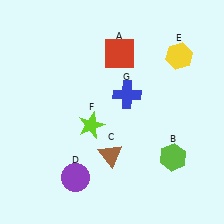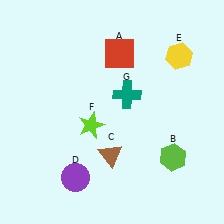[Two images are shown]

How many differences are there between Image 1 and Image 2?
There is 1 difference between the two images.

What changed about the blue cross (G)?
In Image 1, G is blue. In Image 2, it changed to teal.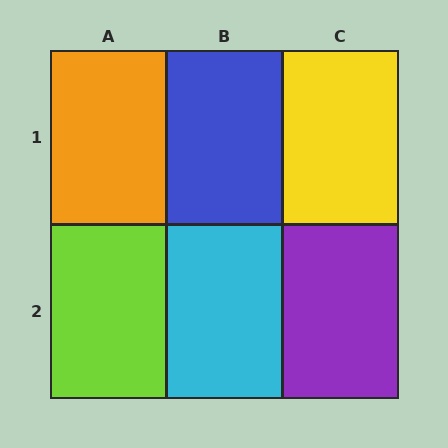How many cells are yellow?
1 cell is yellow.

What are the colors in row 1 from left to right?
Orange, blue, yellow.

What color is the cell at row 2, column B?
Cyan.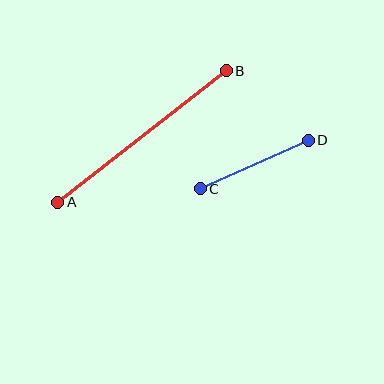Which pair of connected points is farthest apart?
Points A and B are farthest apart.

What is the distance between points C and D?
The distance is approximately 119 pixels.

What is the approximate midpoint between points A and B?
The midpoint is at approximately (142, 137) pixels.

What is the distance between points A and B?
The distance is approximately 214 pixels.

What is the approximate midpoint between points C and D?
The midpoint is at approximately (254, 164) pixels.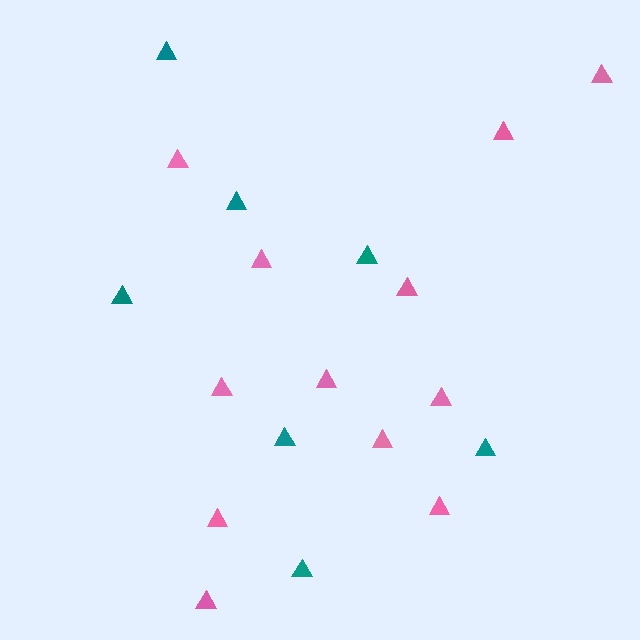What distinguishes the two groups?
There are 2 groups: one group of teal triangles (7) and one group of pink triangles (12).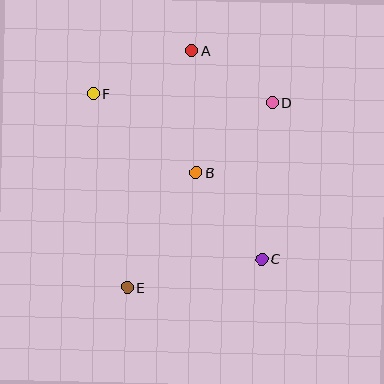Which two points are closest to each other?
Points A and D are closest to each other.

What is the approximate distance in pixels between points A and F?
The distance between A and F is approximately 107 pixels.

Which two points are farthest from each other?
Points A and E are farthest from each other.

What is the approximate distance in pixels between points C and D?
The distance between C and D is approximately 156 pixels.